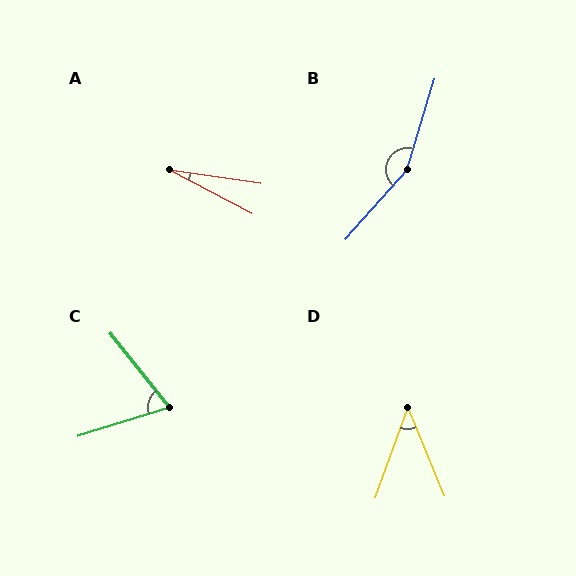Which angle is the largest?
B, at approximately 155 degrees.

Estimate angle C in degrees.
Approximately 69 degrees.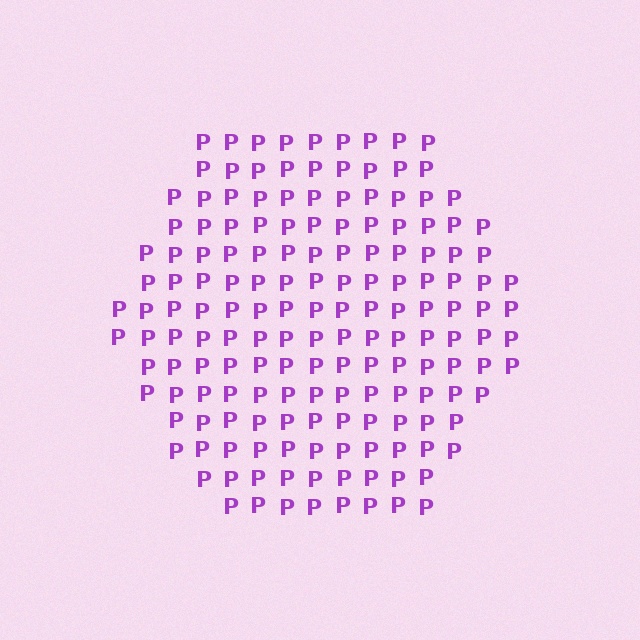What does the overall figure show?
The overall figure shows a hexagon.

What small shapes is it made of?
It is made of small letter P's.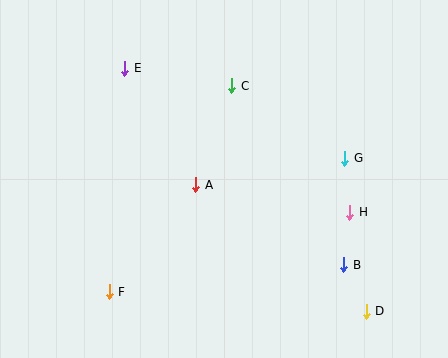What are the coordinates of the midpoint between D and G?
The midpoint between D and G is at (355, 235).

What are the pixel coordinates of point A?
Point A is at (196, 185).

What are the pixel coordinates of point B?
Point B is at (344, 265).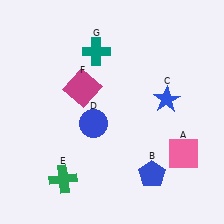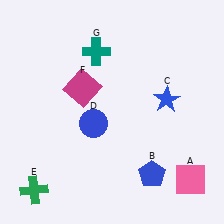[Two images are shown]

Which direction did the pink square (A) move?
The pink square (A) moved down.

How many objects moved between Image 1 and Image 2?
2 objects moved between the two images.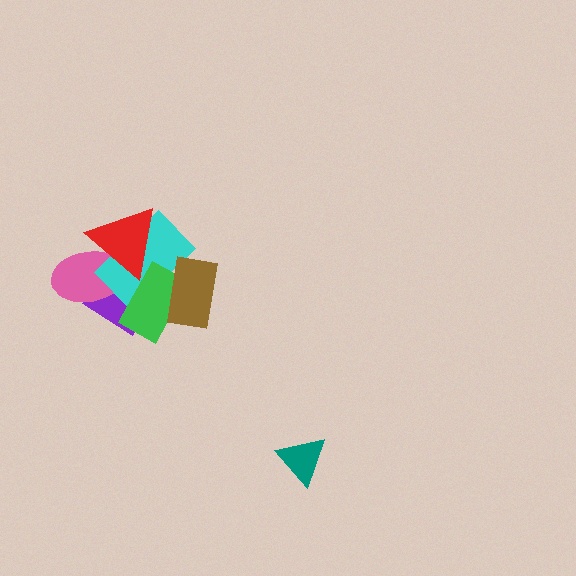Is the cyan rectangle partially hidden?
Yes, it is partially covered by another shape.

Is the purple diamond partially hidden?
Yes, it is partially covered by another shape.